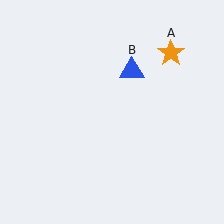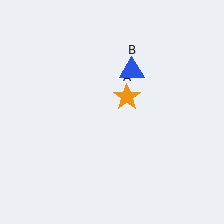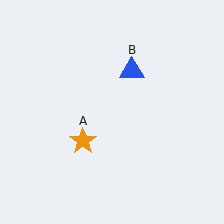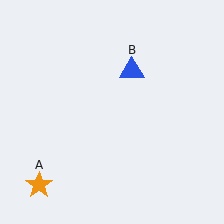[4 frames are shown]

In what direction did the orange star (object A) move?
The orange star (object A) moved down and to the left.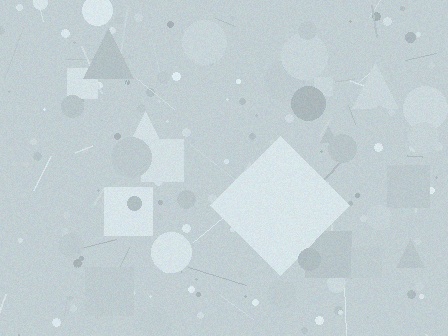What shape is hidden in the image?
A diamond is hidden in the image.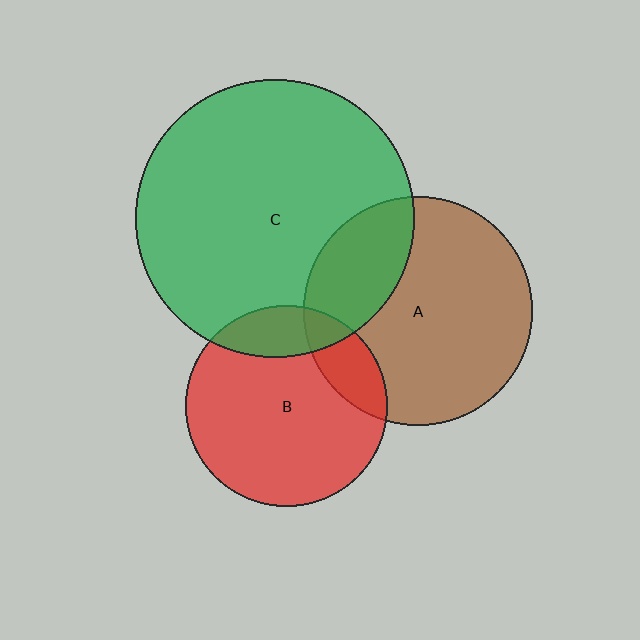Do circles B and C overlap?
Yes.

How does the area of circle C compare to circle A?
Approximately 1.5 times.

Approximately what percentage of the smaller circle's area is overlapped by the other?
Approximately 15%.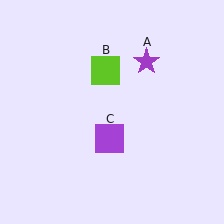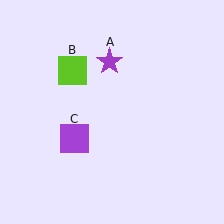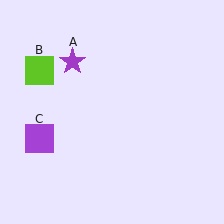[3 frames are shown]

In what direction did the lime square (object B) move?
The lime square (object B) moved left.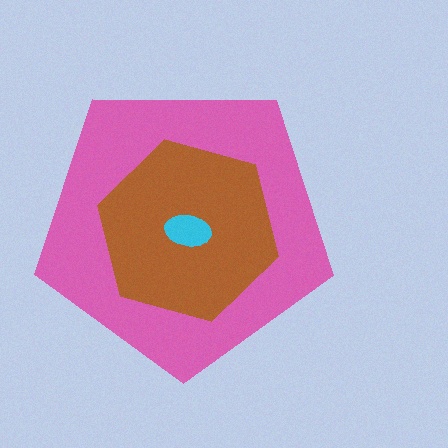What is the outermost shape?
The pink pentagon.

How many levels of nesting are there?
3.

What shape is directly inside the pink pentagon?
The brown hexagon.